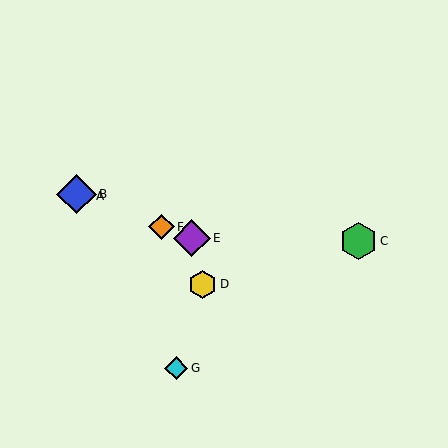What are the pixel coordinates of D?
Object D is at (203, 284).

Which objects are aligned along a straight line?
Objects A, B, E, F are aligned along a straight line.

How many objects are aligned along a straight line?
4 objects (A, B, E, F) are aligned along a straight line.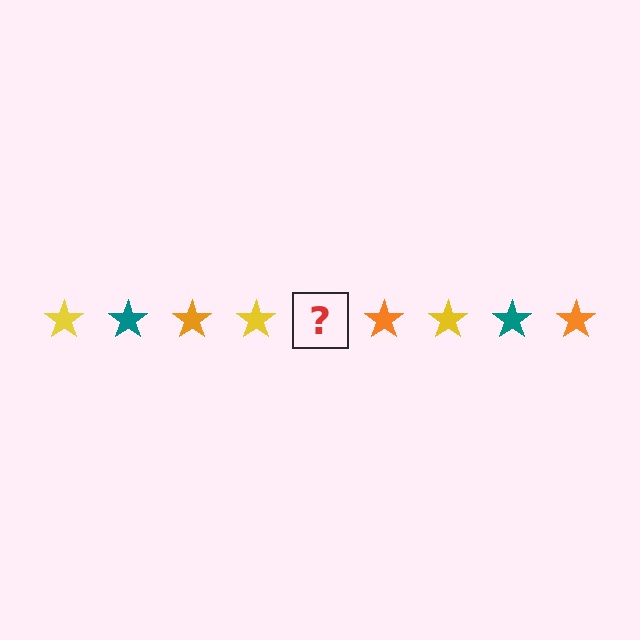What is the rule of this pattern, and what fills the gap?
The rule is that the pattern cycles through yellow, teal, orange stars. The gap should be filled with a teal star.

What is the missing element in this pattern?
The missing element is a teal star.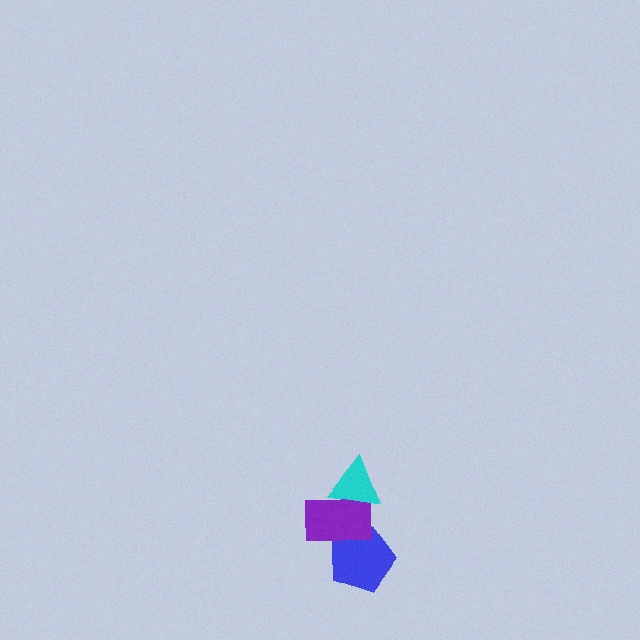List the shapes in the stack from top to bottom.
From top to bottom: the cyan triangle, the purple rectangle, the blue pentagon.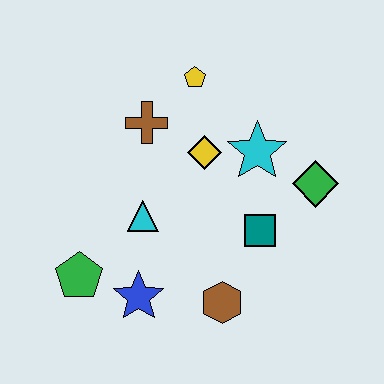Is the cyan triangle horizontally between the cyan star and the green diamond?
No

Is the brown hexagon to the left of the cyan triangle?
No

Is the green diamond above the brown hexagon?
Yes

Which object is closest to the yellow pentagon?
The brown cross is closest to the yellow pentagon.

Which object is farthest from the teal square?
The green pentagon is farthest from the teal square.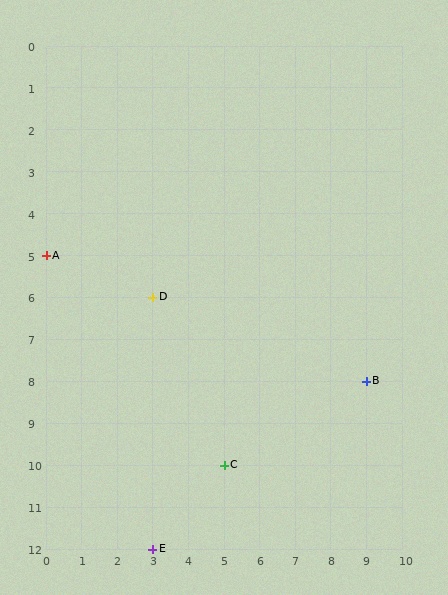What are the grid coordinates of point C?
Point C is at grid coordinates (5, 10).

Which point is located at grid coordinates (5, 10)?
Point C is at (5, 10).